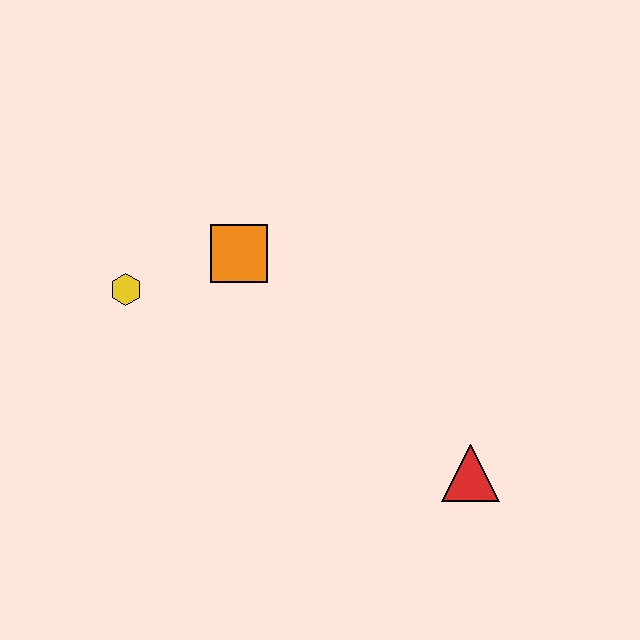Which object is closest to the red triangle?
The orange square is closest to the red triangle.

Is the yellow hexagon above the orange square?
No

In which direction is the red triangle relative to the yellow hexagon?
The red triangle is to the right of the yellow hexagon.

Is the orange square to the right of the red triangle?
No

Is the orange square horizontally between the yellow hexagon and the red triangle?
Yes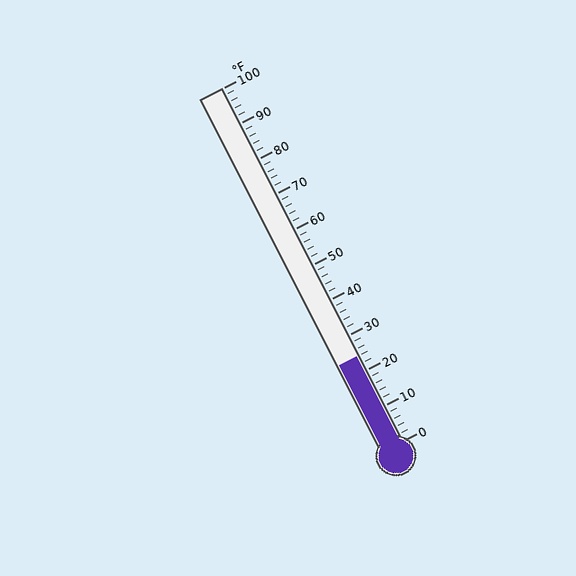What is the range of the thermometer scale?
The thermometer scale ranges from 0°F to 100°F.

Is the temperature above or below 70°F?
The temperature is below 70°F.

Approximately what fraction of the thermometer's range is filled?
The thermometer is filled to approximately 25% of its range.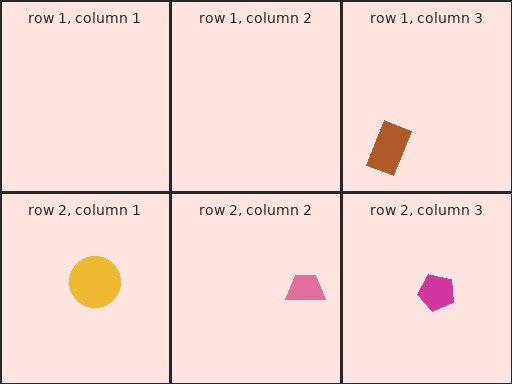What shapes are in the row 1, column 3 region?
The brown rectangle.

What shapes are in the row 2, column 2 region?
The pink trapezoid.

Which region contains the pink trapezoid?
The row 2, column 2 region.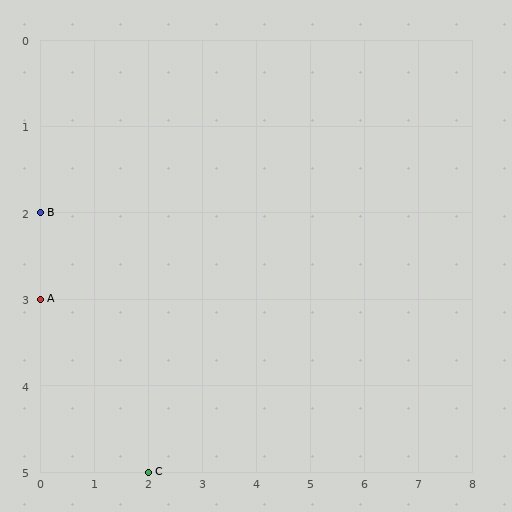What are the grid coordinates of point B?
Point B is at grid coordinates (0, 2).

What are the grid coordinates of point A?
Point A is at grid coordinates (0, 3).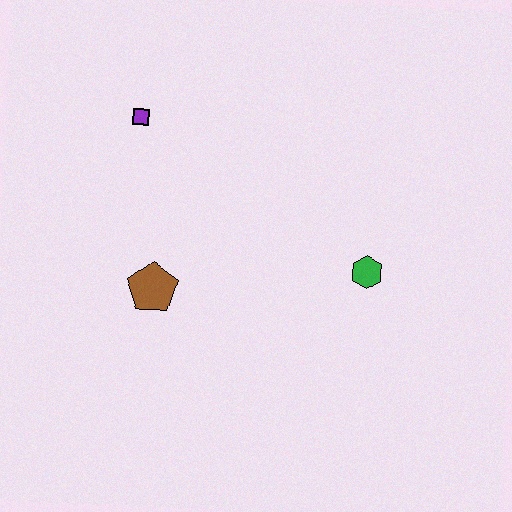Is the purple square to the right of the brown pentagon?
No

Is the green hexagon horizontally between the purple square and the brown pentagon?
No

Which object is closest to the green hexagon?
The brown pentagon is closest to the green hexagon.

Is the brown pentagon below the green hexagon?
Yes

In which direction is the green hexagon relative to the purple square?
The green hexagon is to the right of the purple square.